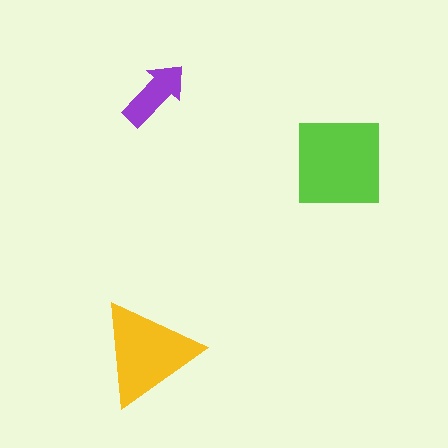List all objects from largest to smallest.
The lime square, the yellow triangle, the purple arrow.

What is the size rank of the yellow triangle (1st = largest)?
2nd.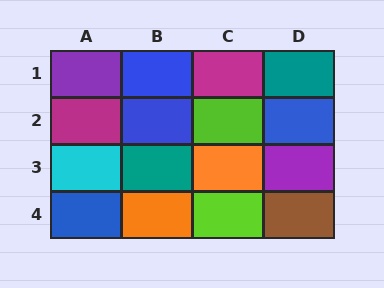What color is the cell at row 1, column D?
Teal.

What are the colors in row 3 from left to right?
Cyan, teal, orange, purple.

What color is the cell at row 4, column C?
Lime.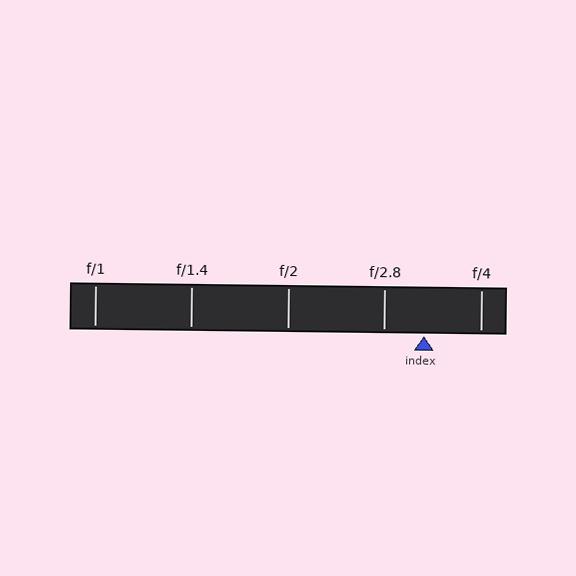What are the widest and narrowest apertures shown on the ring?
The widest aperture shown is f/1 and the narrowest is f/4.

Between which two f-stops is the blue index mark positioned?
The index mark is between f/2.8 and f/4.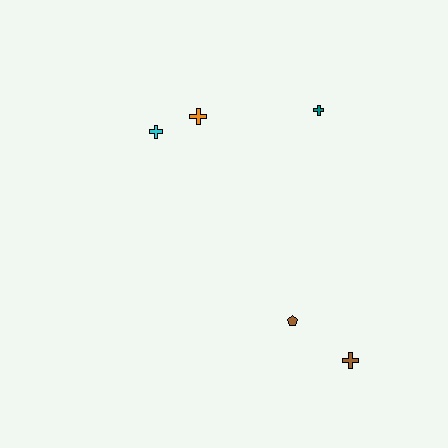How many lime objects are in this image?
There are no lime objects.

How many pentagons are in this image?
There is 1 pentagon.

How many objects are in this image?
There are 5 objects.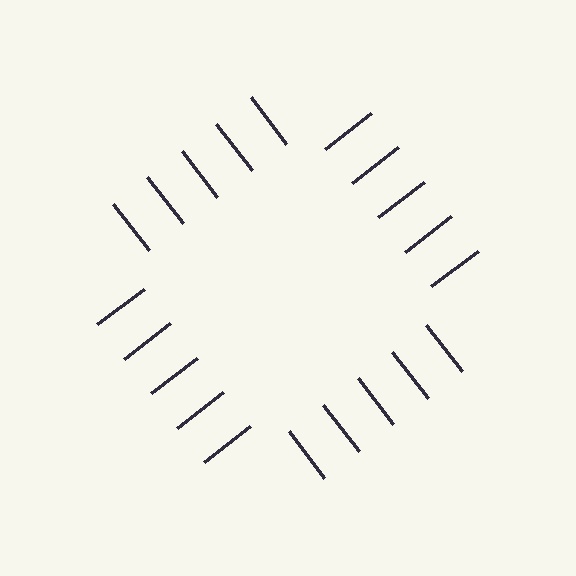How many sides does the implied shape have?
4 sides — the line-ends trace a square.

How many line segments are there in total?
20 — 5 along each of the 4 edges.